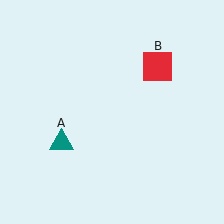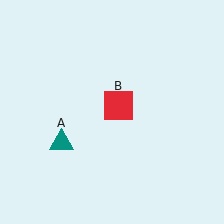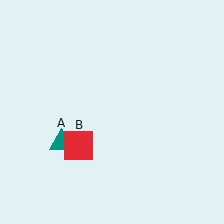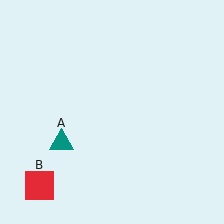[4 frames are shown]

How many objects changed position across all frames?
1 object changed position: red square (object B).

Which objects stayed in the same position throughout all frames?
Teal triangle (object A) remained stationary.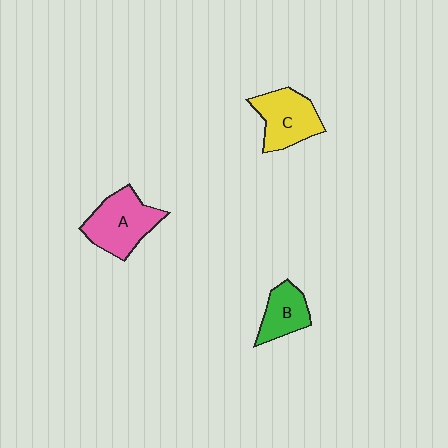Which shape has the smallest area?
Shape B (green).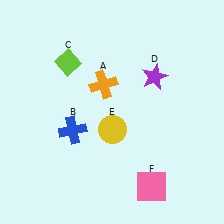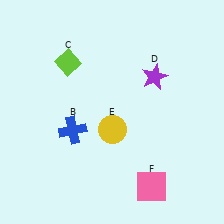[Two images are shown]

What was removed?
The orange cross (A) was removed in Image 2.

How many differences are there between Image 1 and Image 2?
There is 1 difference between the two images.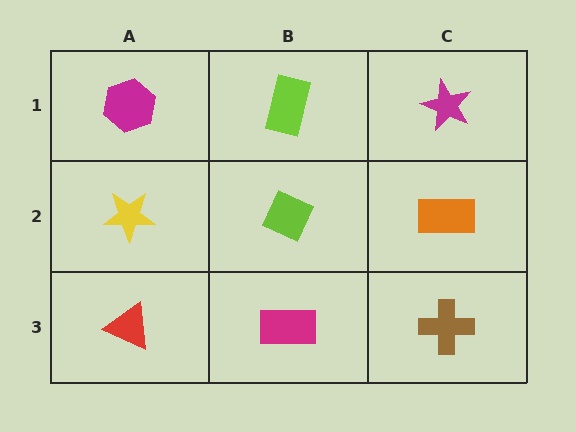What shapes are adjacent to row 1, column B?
A lime diamond (row 2, column B), a magenta hexagon (row 1, column A), a magenta star (row 1, column C).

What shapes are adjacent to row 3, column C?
An orange rectangle (row 2, column C), a magenta rectangle (row 3, column B).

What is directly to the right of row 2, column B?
An orange rectangle.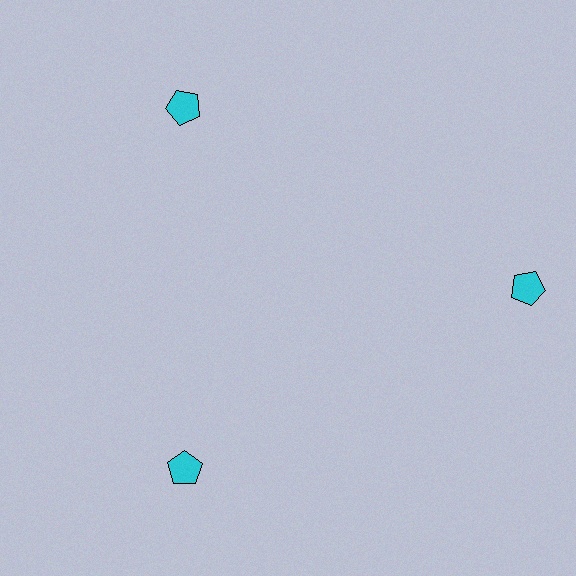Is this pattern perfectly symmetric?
No. The 3 cyan pentagons are arranged in a ring, but one element near the 3 o'clock position is pushed outward from the center, breaking the 3-fold rotational symmetry.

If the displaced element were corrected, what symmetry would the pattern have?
It would have 3-fold rotational symmetry — the pattern would map onto itself every 120 degrees.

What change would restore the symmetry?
The symmetry would be restored by moving it inward, back onto the ring so that all 3 pentagons sit at equal angles and equal distance from the center.